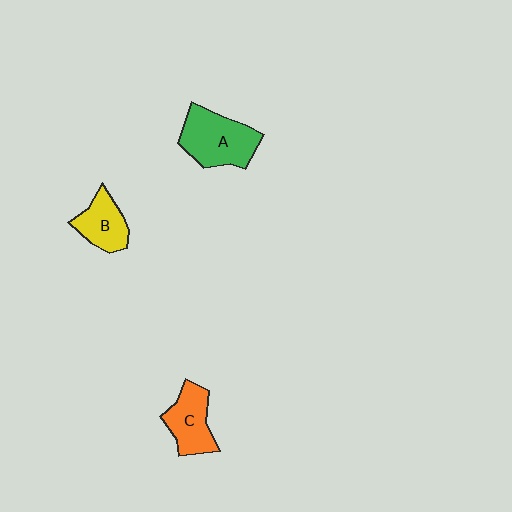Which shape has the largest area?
Shape A (green).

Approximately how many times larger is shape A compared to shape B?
Approximately 1.6 times.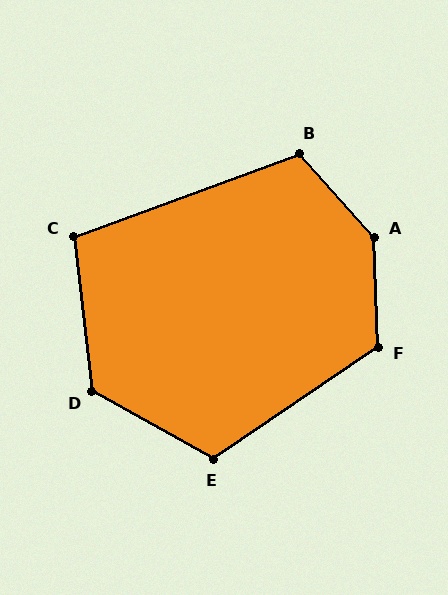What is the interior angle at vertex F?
Approximately 122 degrees (obtuse).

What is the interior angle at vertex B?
Approximately 112 degrees (obtuse).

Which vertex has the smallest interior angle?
C, at approximately 104 degrees.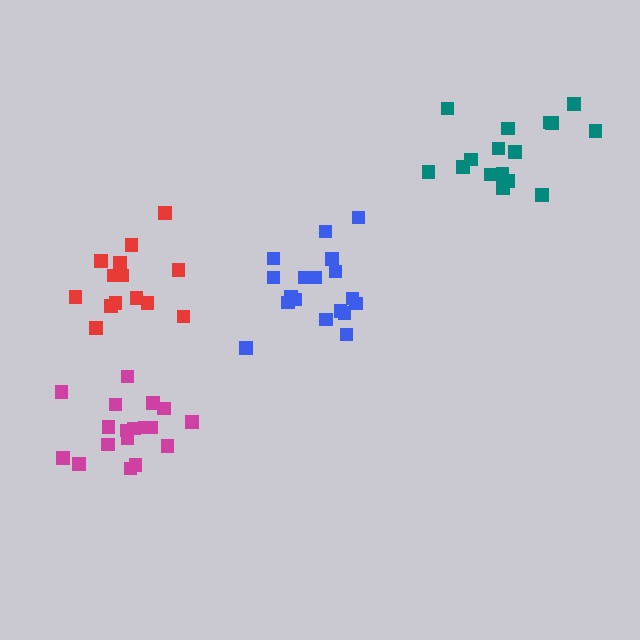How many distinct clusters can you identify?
There are 4 distinct clusters.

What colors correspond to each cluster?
The clusters are colored: teal, magenta, blue, red.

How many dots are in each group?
Group 1: 16 dots, Group 2: 18 dots, Group 3: 18 dots, Group 4: 14 dots (66 total).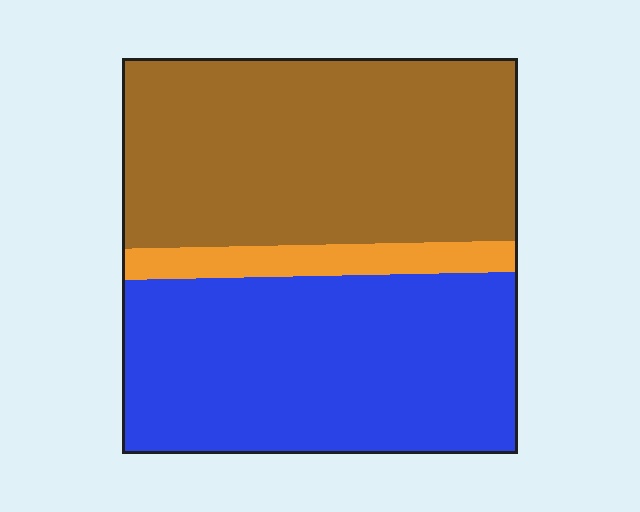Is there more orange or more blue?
Blue.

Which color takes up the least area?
Orange, at roughly 10%.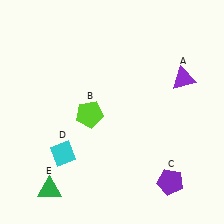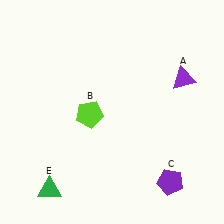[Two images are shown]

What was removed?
The cyan diamond (D) was removed in Image 2.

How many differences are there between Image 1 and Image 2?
There is 1 difference between the two images.